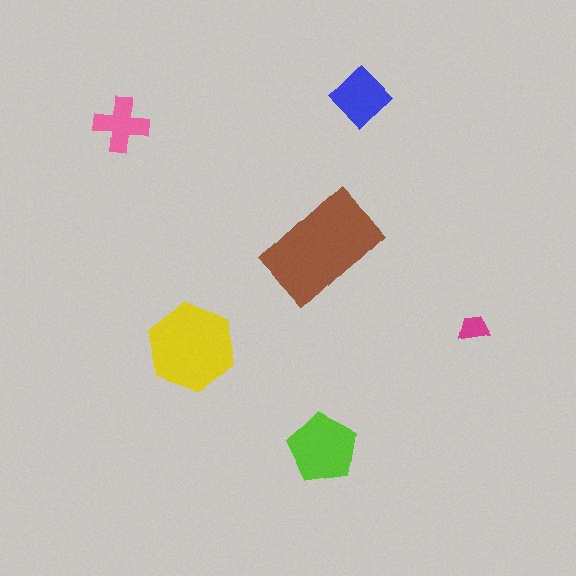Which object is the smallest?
The magenta trapezoid.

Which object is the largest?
The brown rectangle.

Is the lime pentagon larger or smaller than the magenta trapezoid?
Larger.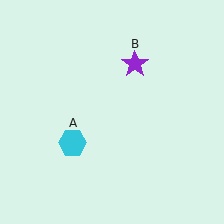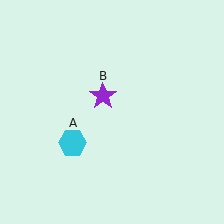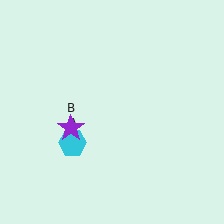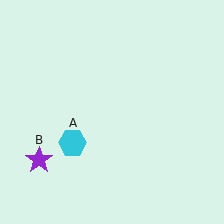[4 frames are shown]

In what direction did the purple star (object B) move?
The purple star (object B) moved down and to the left.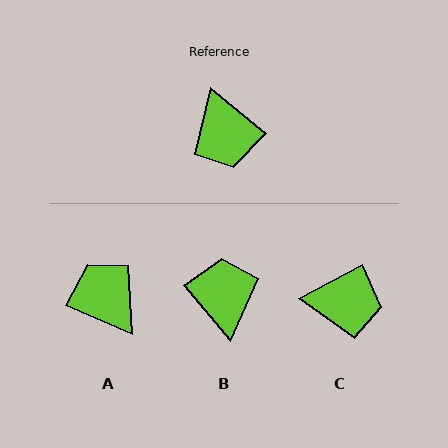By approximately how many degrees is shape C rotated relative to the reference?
Approximately 67 degrees counter-clockwise.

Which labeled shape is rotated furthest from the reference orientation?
B, about 169 degrees away.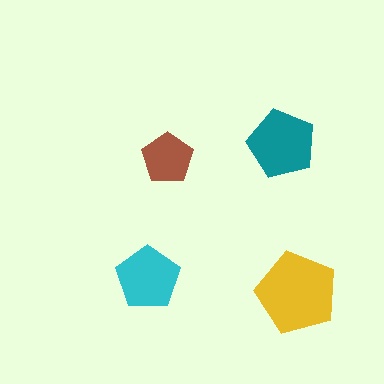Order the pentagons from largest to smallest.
the yellow one, the teal one, the cyan one, the brown one.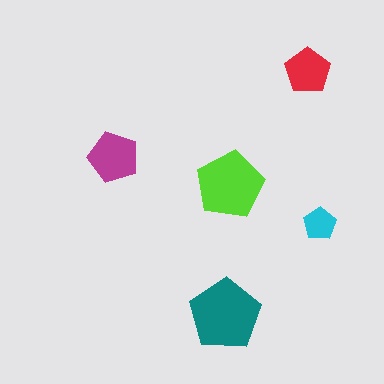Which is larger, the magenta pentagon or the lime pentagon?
The lime one.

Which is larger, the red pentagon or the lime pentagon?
The lime one.